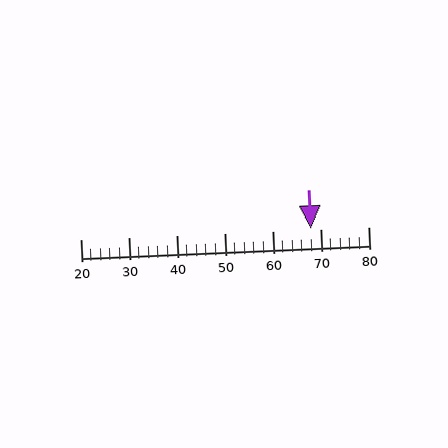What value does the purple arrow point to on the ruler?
The purple arrow points to approximately 68.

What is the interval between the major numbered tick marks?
The major tick marks are spaced 10 units apart.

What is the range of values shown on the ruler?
The ruler shows values from 20 to 80.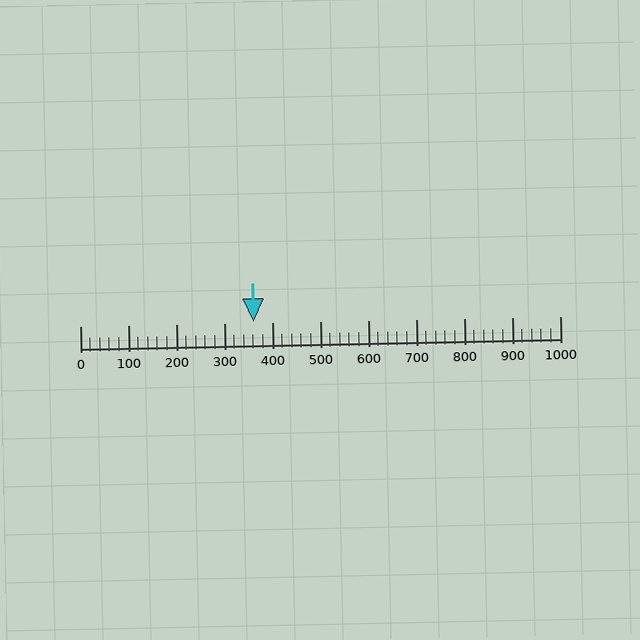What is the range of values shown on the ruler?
The ruler shows values from 0 to 1000.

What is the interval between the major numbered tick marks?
The major tick marks are spaced 100 units apart.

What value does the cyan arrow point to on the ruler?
The cyan arrow points to approximately 362.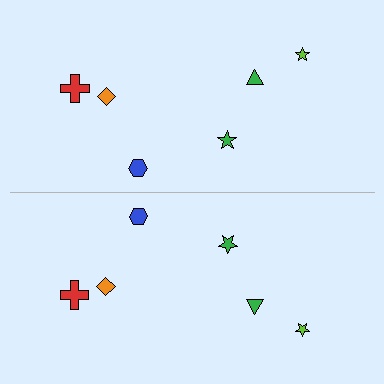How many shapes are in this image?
There are 12 shapes in this image.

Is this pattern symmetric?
Yes, this pattern has bilateral (reflection) symmetry.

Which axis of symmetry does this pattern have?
The pattern has a horizontal axis of symmetry running through the center of the image.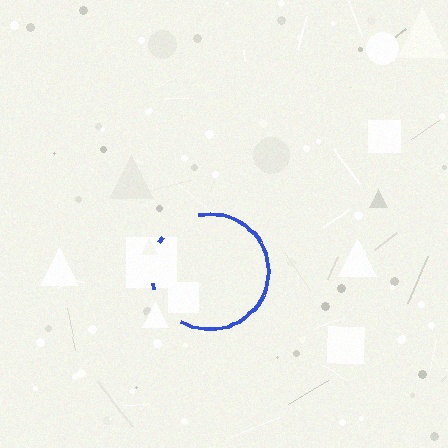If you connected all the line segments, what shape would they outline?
They would outline a circle.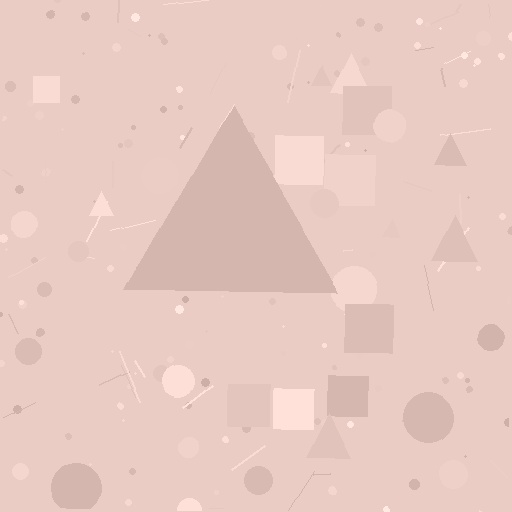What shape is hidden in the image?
A triangle is hidden in the image.